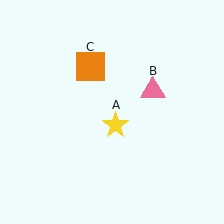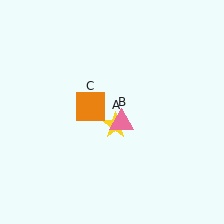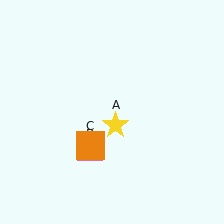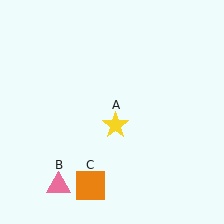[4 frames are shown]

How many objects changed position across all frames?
2 objects changed position: pink triangle (object B), orange square (object C).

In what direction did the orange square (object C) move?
The orange square (object C) moved down.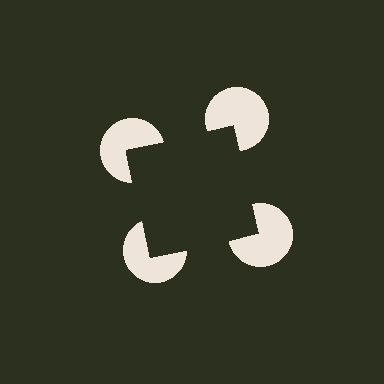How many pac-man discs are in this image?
There are 4 — one at each vertex of the illusory square.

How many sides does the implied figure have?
4 sides.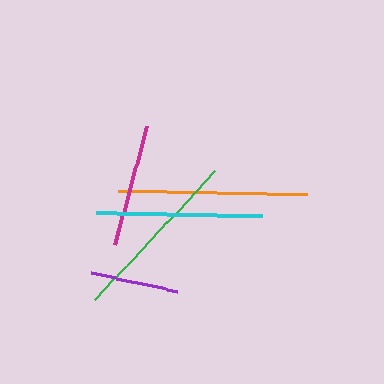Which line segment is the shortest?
The purple line is the shortest at approximately 88 pixels.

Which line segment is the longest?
The orange line is the longest at approximately 189 pixels.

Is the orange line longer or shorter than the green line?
The orange line is longer than the green line.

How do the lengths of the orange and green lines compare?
The orange and green lines are approximately the same length.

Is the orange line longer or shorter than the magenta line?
The orange line is longer than the magenta line.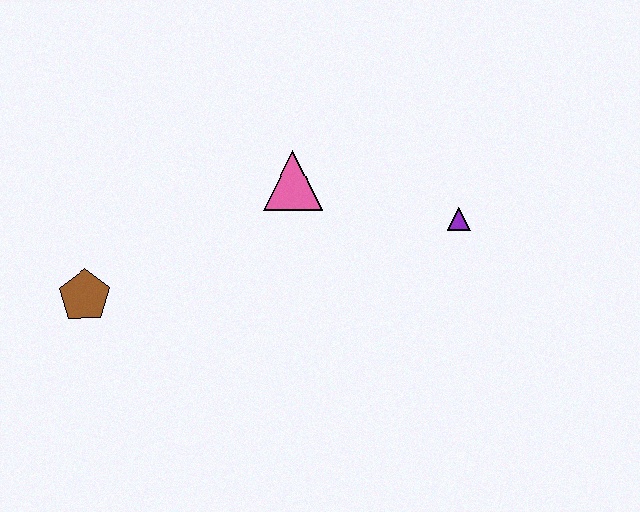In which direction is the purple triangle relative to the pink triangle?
The purple triangle is to the right of the pink triangle.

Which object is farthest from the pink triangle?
The brown pentagon is farthest from the pink triangle.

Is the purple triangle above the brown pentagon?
Yes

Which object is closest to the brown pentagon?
The pink triangle is closest to the brown pentagon.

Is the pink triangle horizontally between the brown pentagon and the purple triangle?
Yes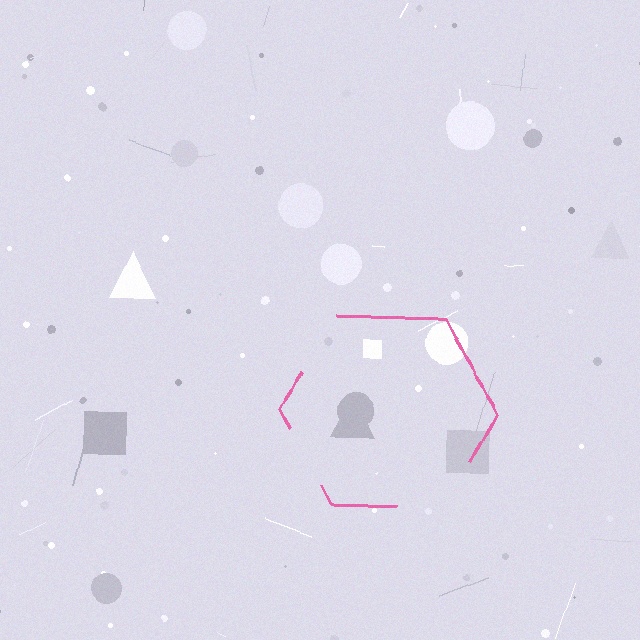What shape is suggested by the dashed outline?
The dashed outline suggests a hexagon.